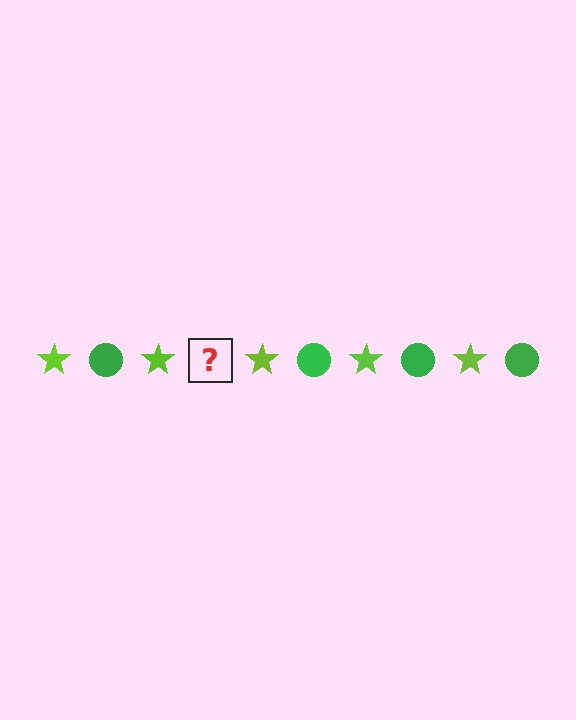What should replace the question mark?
The question mark should be replaced with a green circle.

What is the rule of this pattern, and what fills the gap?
The rule is that the pattern alternates between lime star and green circle. The gap should be filled with a green circle.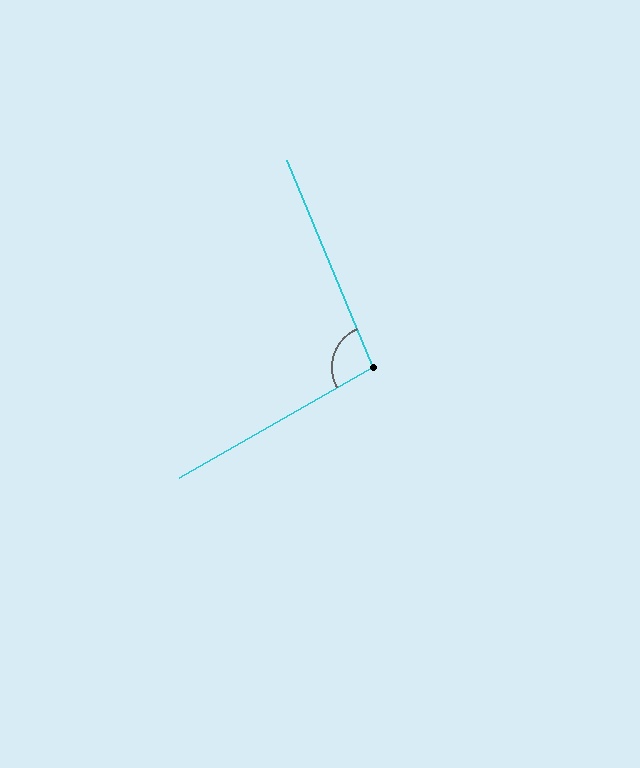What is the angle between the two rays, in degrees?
Approximately 97 degrees.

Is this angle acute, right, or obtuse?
It is obtuse.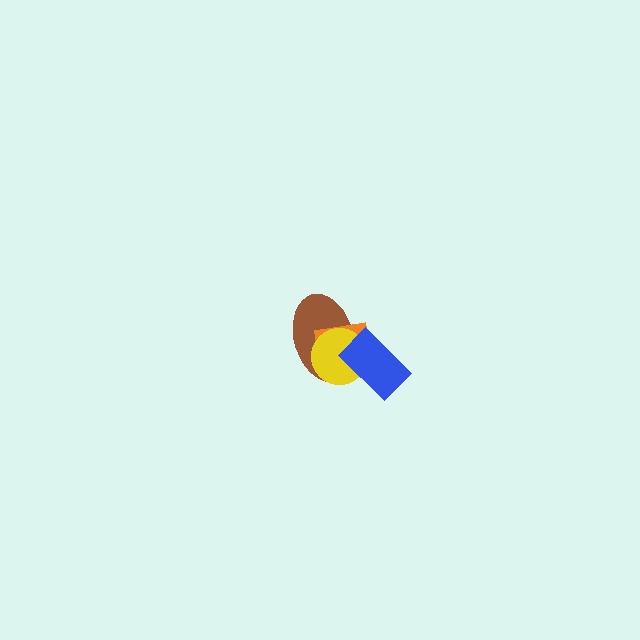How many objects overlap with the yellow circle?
3 objects overlap with the yellow circle.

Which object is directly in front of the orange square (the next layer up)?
The yellow circle is directly in front of the orange square.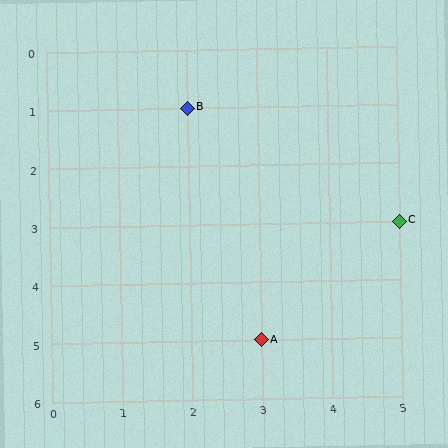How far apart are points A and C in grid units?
Points A and C are 2 columns and 2 rows apart (about 2.8 grid units diagonally).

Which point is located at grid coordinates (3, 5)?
Point A is at (3, 5).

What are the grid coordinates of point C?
Point C is at grid coordinates (5, 3).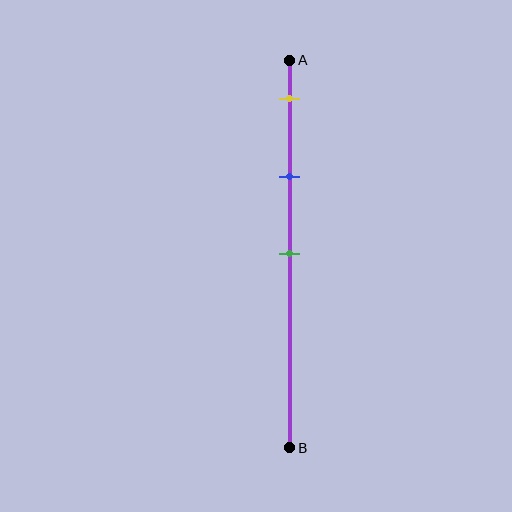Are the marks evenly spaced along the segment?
Yes, the marks are approximately evenly spaced.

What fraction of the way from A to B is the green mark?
The green mark is approximately 50% (0.5) of the way from A to B.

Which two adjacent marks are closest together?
The yellow and blue marks are the closest adjacent pair.